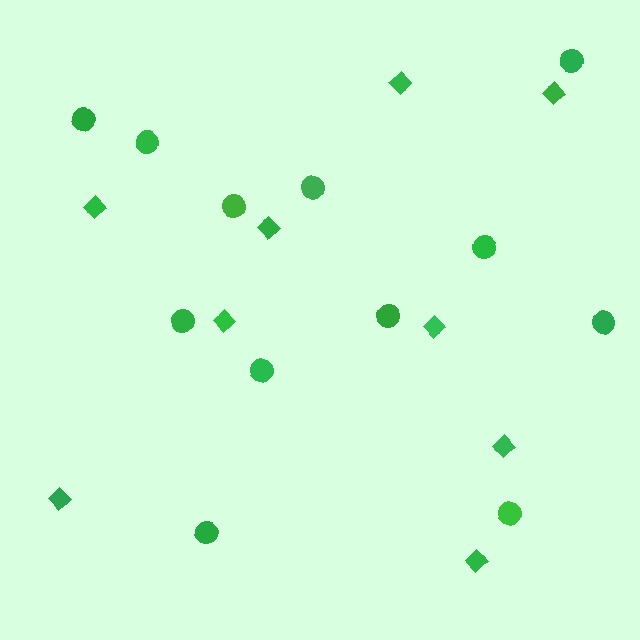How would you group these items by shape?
There are 2 groups: one group of circles (12) and one group of diamonds (9).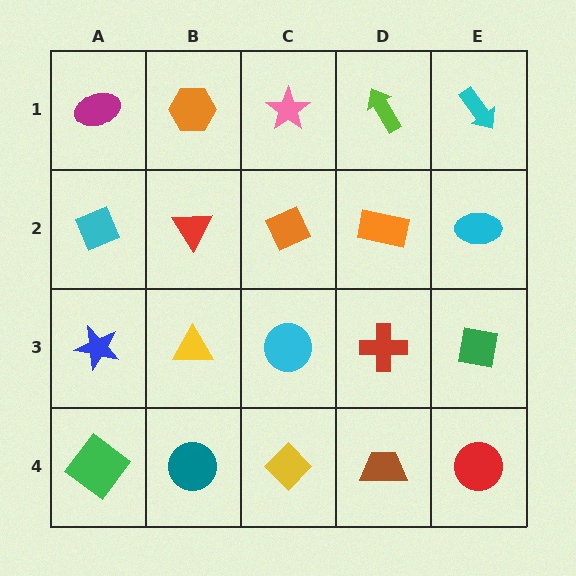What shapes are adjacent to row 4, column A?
A blue star (row 3, column A), a teal circle (row 4, column B).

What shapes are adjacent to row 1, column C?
An orange diamond (row 2, column C), an orange hexagon (row 1, column B), a lime arrow (row 1, column D).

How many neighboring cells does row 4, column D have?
3.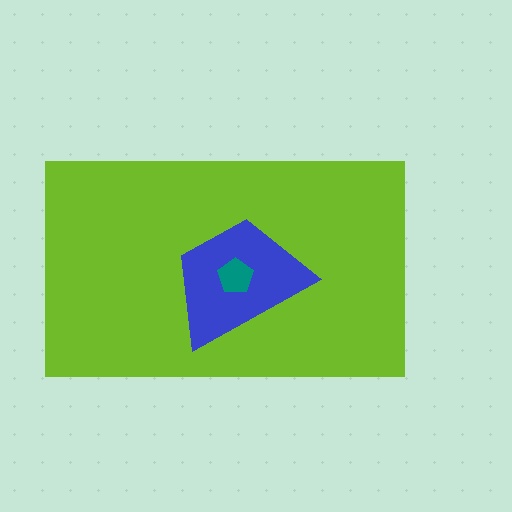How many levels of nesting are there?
3.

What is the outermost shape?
The lime rectangle.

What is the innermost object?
The teal pentagon.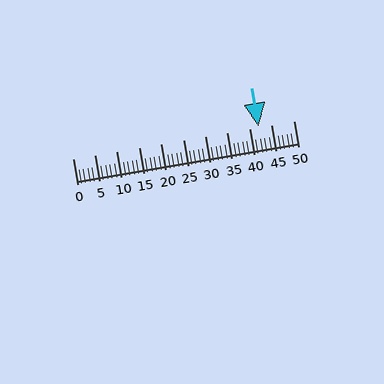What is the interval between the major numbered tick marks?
The major tick marks are spaced 5 units apart.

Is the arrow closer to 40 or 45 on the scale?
The arrow is closer to 40.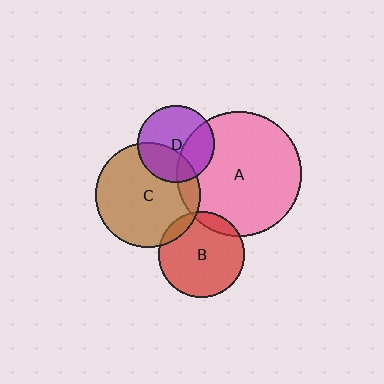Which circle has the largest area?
Circle A (pink).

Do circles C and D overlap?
Yes.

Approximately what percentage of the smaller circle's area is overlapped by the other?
Approximately 35%.